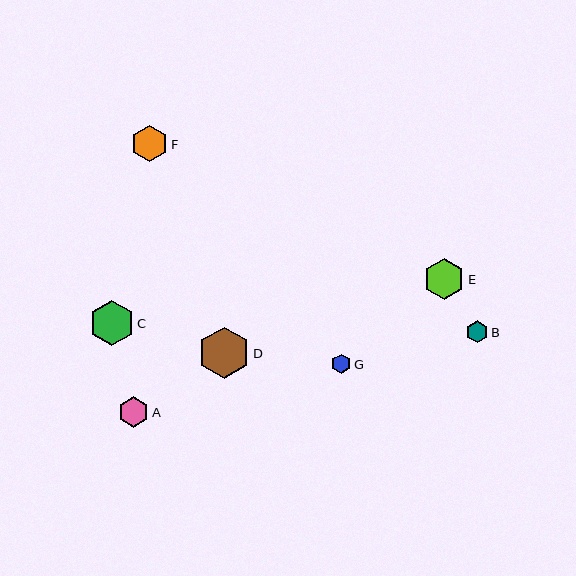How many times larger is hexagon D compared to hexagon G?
Hexagon D is approximately 2.7 times the size of hexagon G.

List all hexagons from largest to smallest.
From largest to smallest: D, C, E, F, A, B, G.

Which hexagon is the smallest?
Hexagon G is the smallest with a size of approximately 19 pixels.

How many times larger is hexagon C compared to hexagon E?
Hexagon C is approximately 1.1 times the size of hexagon E.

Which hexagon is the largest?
Hexagon D is the largest with a size of approximately 51 pixels.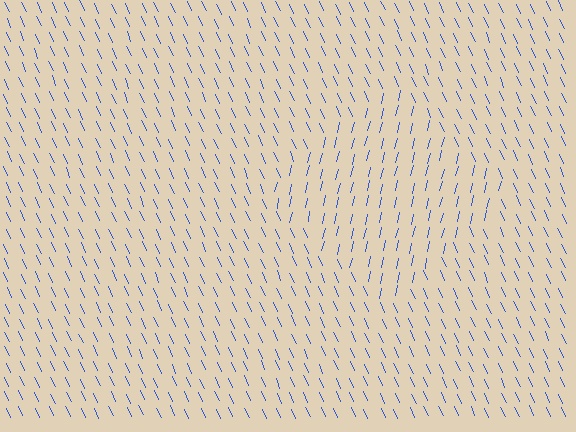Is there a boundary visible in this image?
Yes, there is a texture boundary formed by a change in line orientation.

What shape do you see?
I see a diamond.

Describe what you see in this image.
The image is filled with small blue line segments. A diamond region in the image has lines oriented differently from the surrounding lines, creating a visible texture boundary.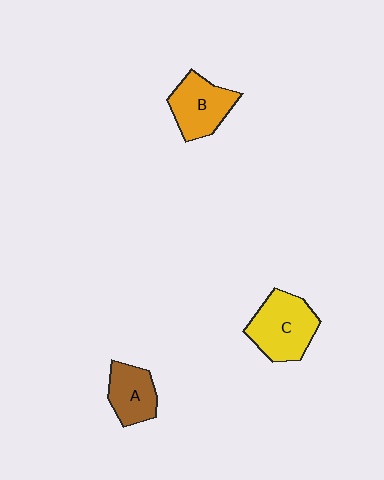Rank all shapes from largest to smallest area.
From largest to smallest: C (yellow), B (orange), A (brown).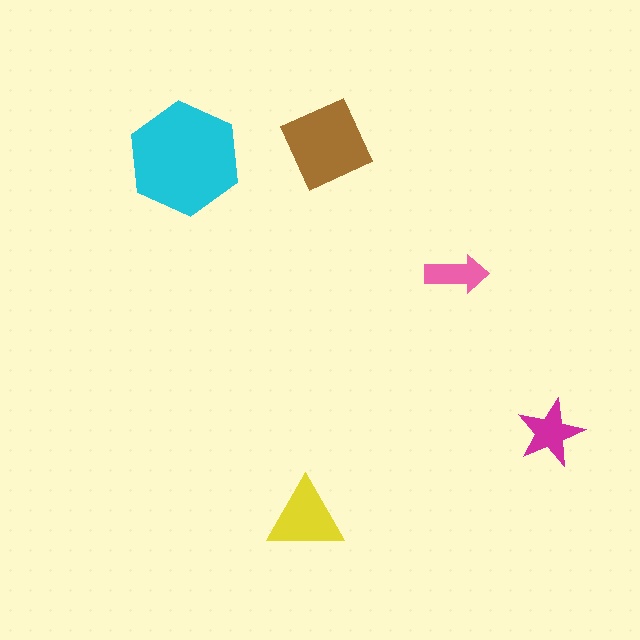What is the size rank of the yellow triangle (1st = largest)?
3rd.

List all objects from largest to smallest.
The cyan hexagon, the brown diamond, the yellow triangle, the magenta star, the pink arrow.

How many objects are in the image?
There are 5 objects in the image.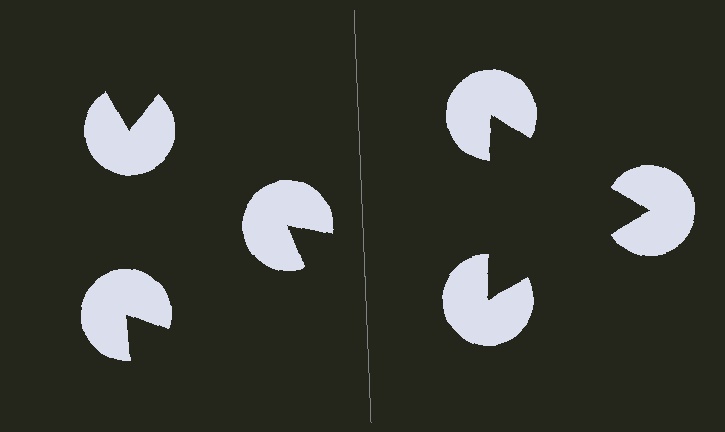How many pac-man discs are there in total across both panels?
6 — 3 on each side.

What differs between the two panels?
The pac-man discs are positioned identically on both sides; only the wedge orientations differ. On the right they align to a triangle; on the left they are misaligned.